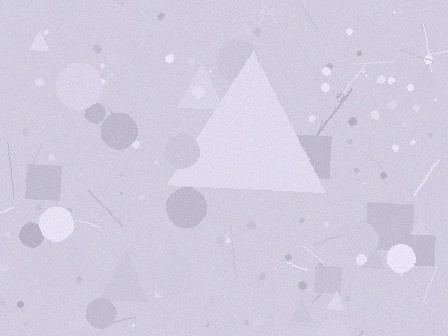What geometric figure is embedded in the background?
A triangle is embedded in the background.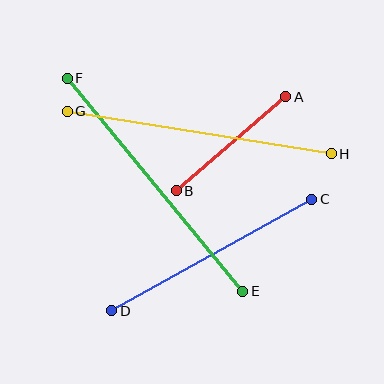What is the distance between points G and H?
The distance is approximately 268 pixels.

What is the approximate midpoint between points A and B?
The midpoint is at approximately (231, 144) pixels.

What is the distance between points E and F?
The distance is approximately 276 pixels.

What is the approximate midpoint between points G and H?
The midpoint is at approximately (199, 133) pixels.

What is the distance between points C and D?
The distance is approximately 229 pixels.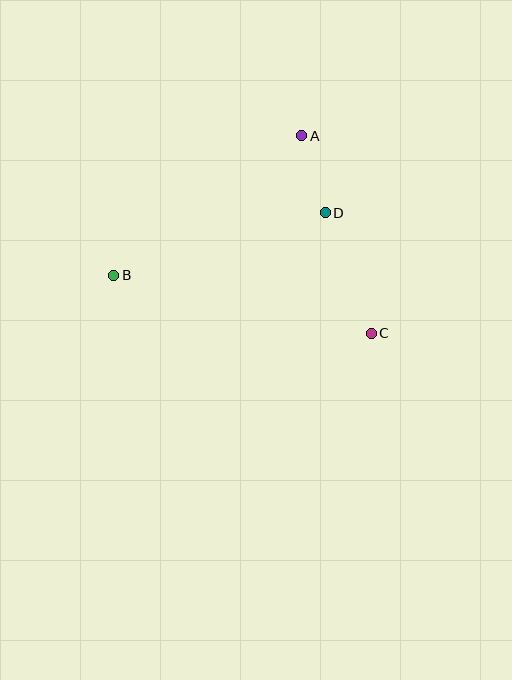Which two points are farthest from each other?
Points B and C are farthest from each other.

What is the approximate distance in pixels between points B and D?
The distance between B and D is approximately 221 pixels.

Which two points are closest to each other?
Points A and D are closest to each other.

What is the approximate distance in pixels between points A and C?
The distance between A and C is approximately 209 pixels.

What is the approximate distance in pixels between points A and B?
The distance between A and B is approximately 234 pixels.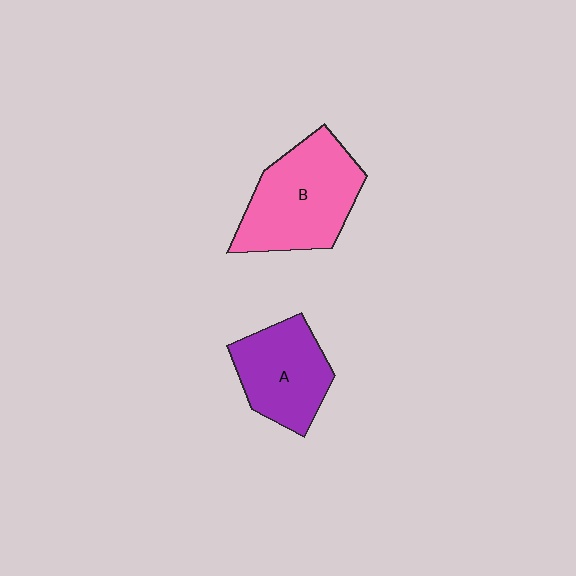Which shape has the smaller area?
Shape A (purple).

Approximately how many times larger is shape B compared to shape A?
Approximately 1.3 times.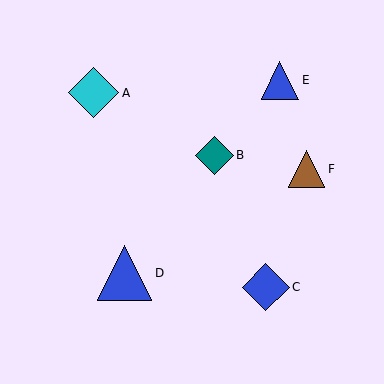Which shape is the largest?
The blue triangle (labeled D) is the largest.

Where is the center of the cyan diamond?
The center of the cyan diamond is at (93, 93).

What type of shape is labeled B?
Shape B is a teal diamond.